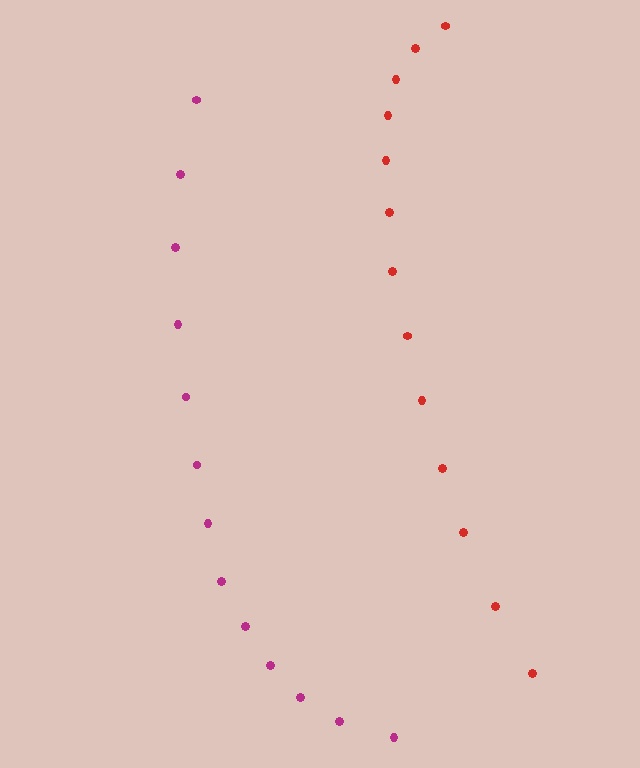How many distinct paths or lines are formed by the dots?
There are 2 distinct paths.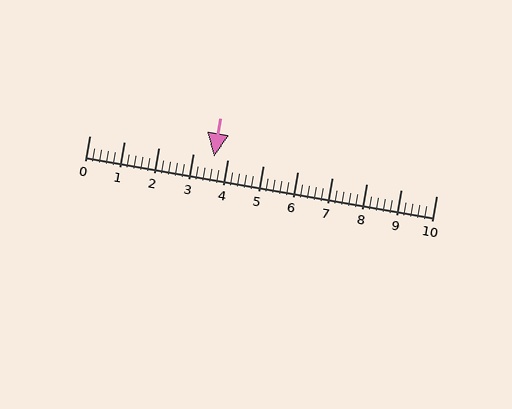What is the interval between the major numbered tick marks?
The major tick marks are spaced 1 units apart.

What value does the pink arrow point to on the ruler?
The pink arrow points to approximately 3.6.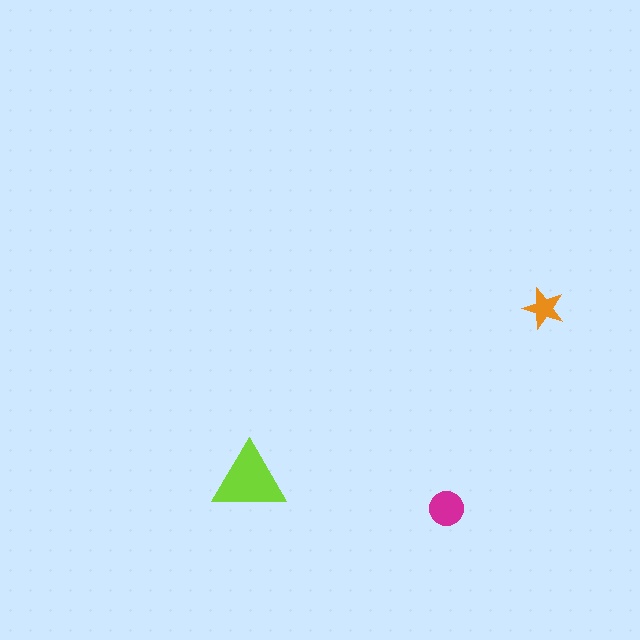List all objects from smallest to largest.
The orange star, the magenta circle, the lime triangle.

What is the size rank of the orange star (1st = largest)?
3rd.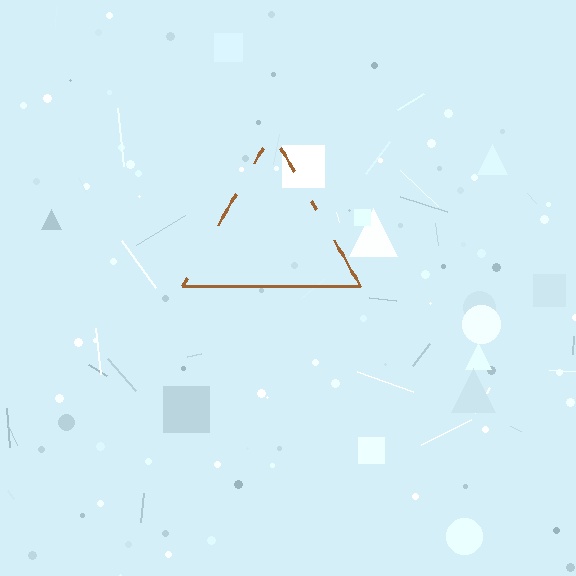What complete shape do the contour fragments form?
The contour fragments form a triangle.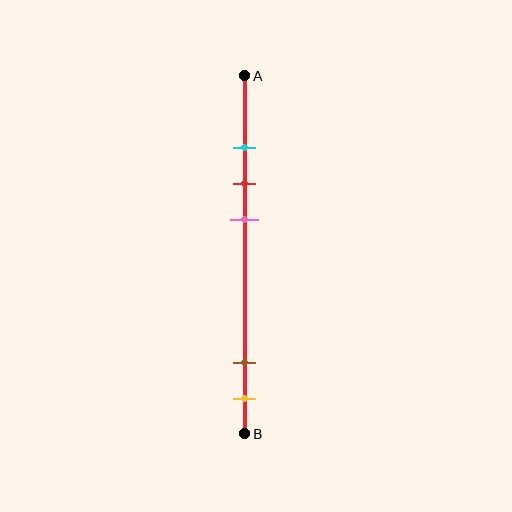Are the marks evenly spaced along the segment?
No, the marks are not evenly spaced.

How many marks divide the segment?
There are 5 marks dividing the segment.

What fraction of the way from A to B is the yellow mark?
The yellow mark is approximately 90% (0.9) of the way from A to B.